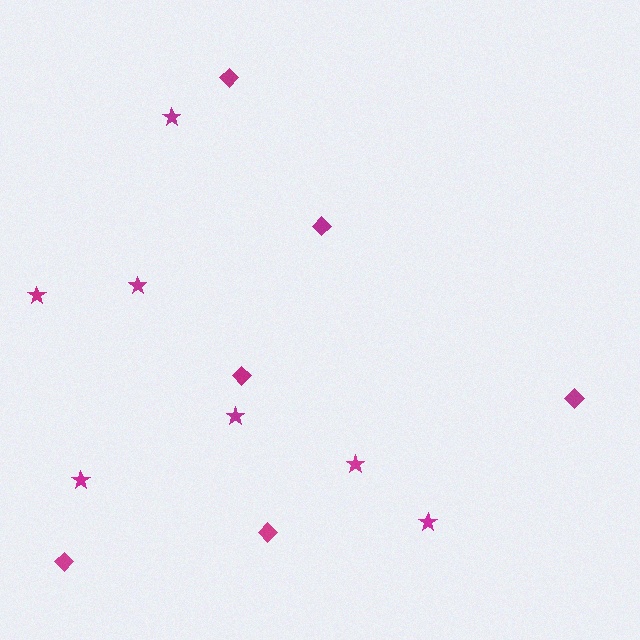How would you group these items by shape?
There are 2 groups: one group of stars (7) and one group of diamonds (6).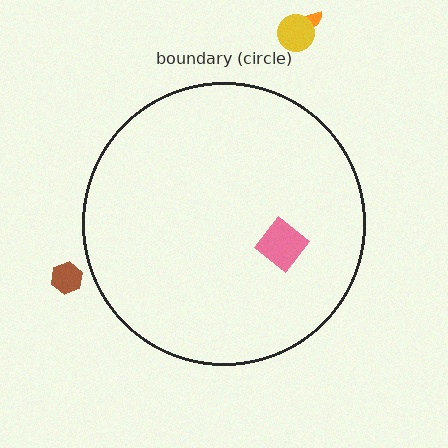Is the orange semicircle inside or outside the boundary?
Outside.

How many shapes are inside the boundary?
1 inside, 3 outside.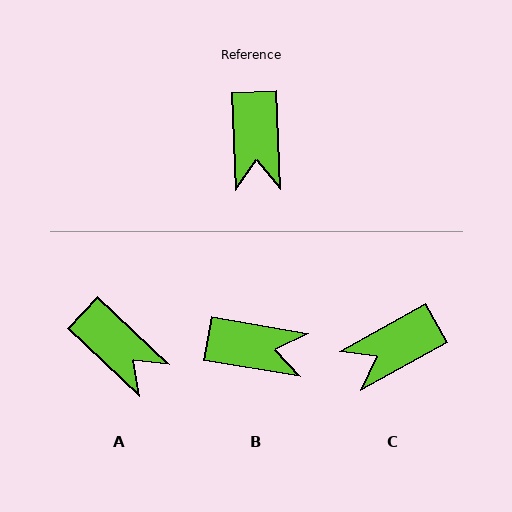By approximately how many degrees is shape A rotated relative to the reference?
Approximately 45 degrees counter-clockwise.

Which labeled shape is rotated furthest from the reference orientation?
B, about 78 degrees away.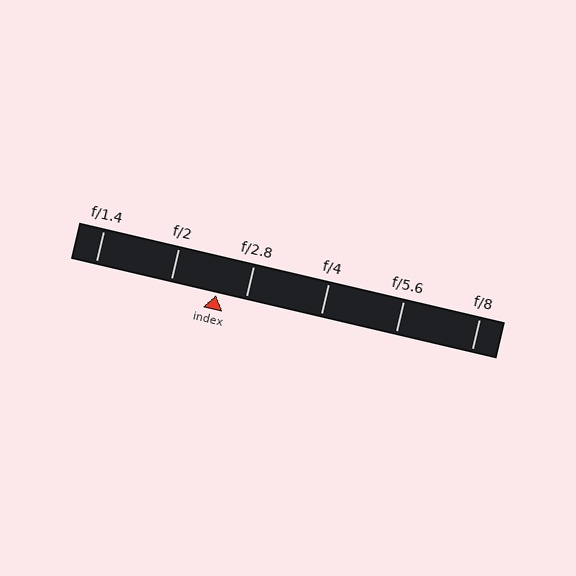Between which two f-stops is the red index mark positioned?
The index mark is between f/2 and f/2.8.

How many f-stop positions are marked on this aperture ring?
There are 6 f-stop positions marked.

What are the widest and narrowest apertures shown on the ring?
The widest aperture shown is f/1.4 and the narrowest is f/8.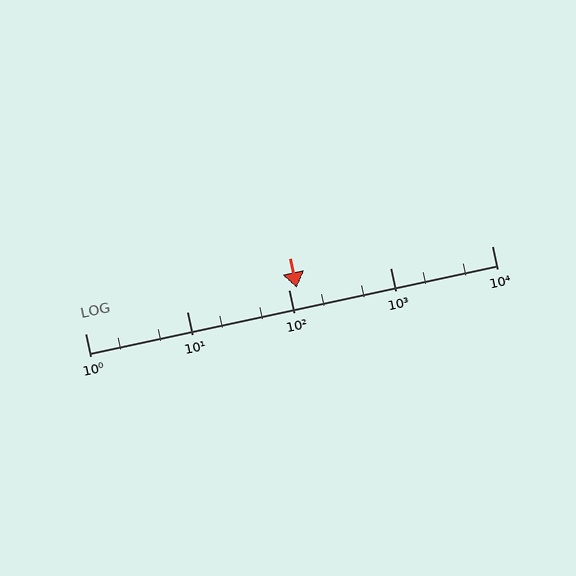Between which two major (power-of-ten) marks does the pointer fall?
The pointer is between 100 and 1000.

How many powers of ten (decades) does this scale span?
The scale spans 4 decades, from 1 to 10000.